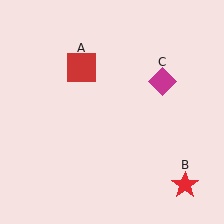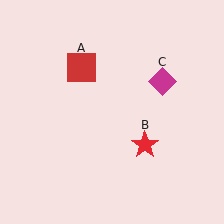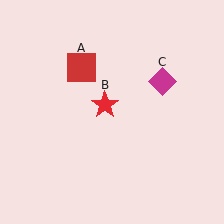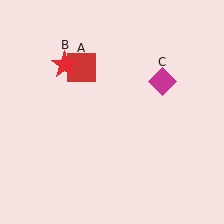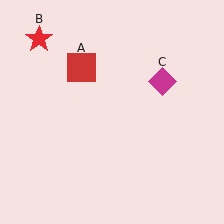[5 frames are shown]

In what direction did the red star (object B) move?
The red star (object B) moved up and to the left.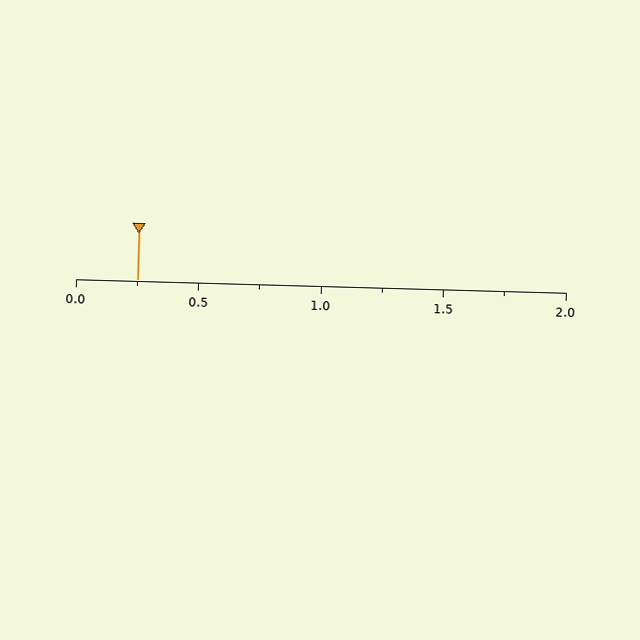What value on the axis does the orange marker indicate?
The marker indicates approximately 0.25.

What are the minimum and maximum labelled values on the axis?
The axis runs from 0.0 to 2.0.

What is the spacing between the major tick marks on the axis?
The major ticks are spaced 0.5 apart.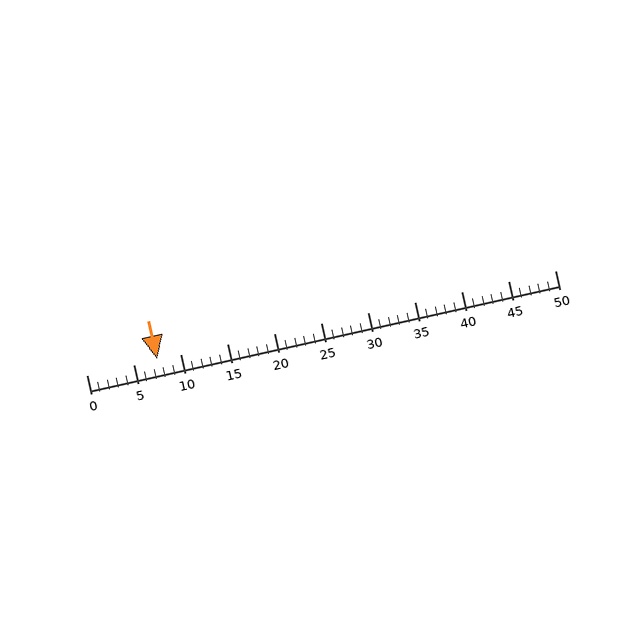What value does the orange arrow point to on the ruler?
The orange arrow points to approximately 8.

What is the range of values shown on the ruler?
The ruler shows values from 0 to 50.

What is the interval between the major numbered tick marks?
The major tick marks are spaced 5 units apart.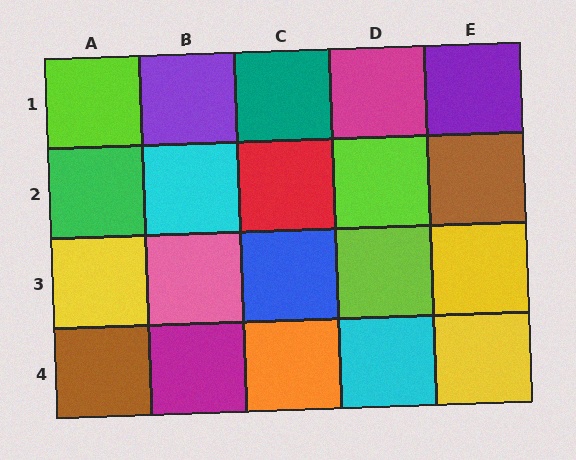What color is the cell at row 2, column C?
Red.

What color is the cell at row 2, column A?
Green.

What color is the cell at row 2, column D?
Lime.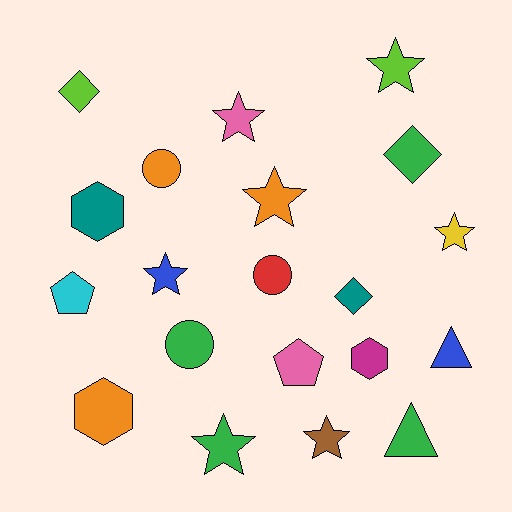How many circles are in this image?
There are 3 circles.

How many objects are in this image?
There are 20 objects.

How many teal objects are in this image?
There are 2 teal objects.